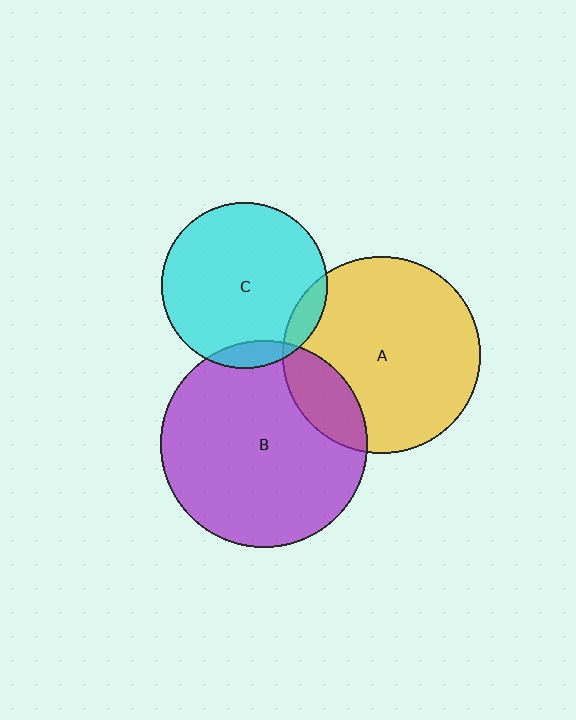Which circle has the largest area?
Circle B (purple).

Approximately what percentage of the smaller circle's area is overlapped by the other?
Approximately 15%.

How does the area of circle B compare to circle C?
Approximately 1.6 times.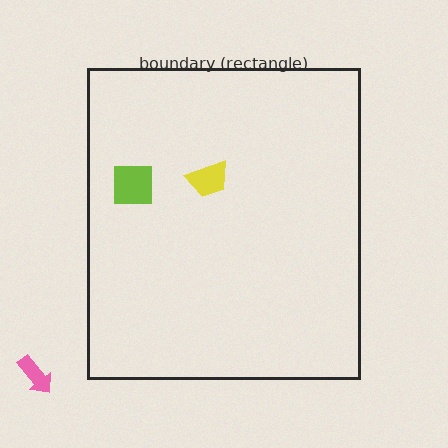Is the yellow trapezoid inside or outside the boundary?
Inside.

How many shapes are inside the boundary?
2 inside, 1 outside.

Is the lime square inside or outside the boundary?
Inside.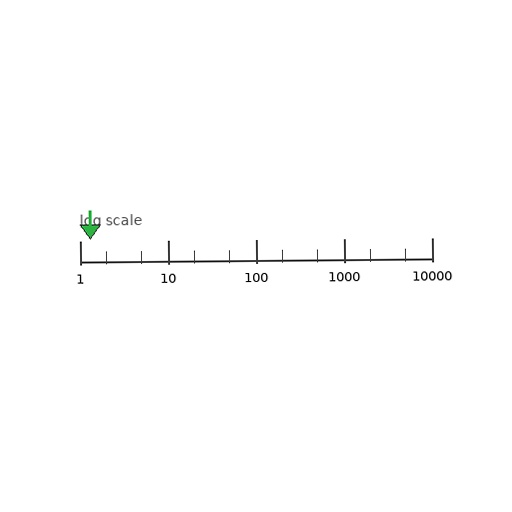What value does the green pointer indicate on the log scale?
The pointer indicates approximately 1.3.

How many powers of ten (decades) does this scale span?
The scale spans 4 decades, from 1 to 10000.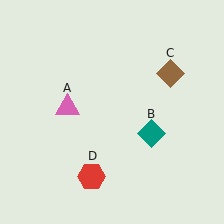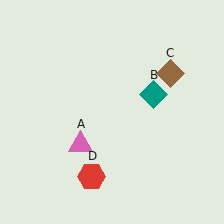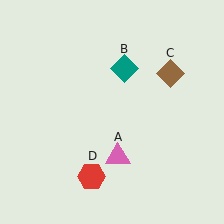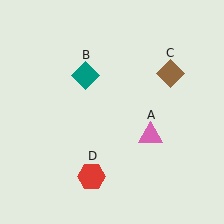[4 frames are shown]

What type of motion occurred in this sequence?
The pink triangle (object A), teal diamond (object B) rotated counterclockwise around the center of the scene.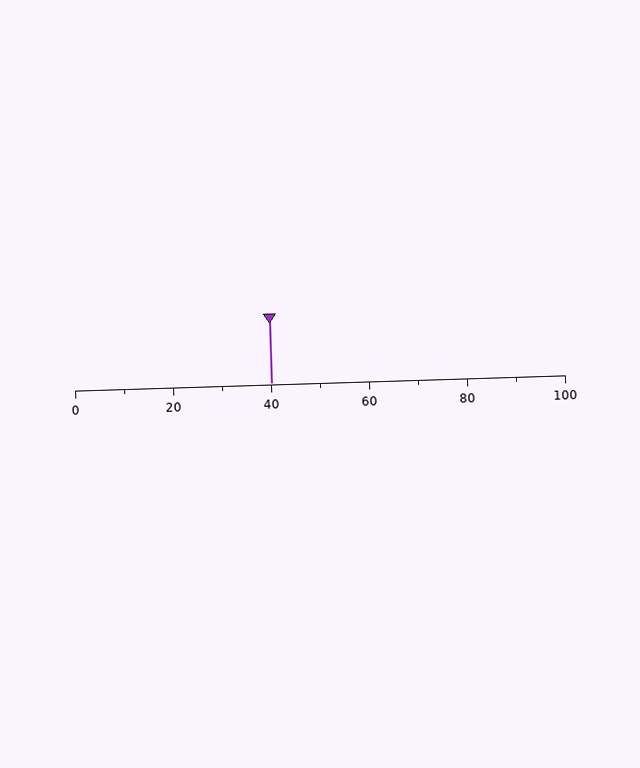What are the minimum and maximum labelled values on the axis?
The axis runs from 0 to 100.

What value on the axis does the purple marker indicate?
The marker indicates approximately 40.